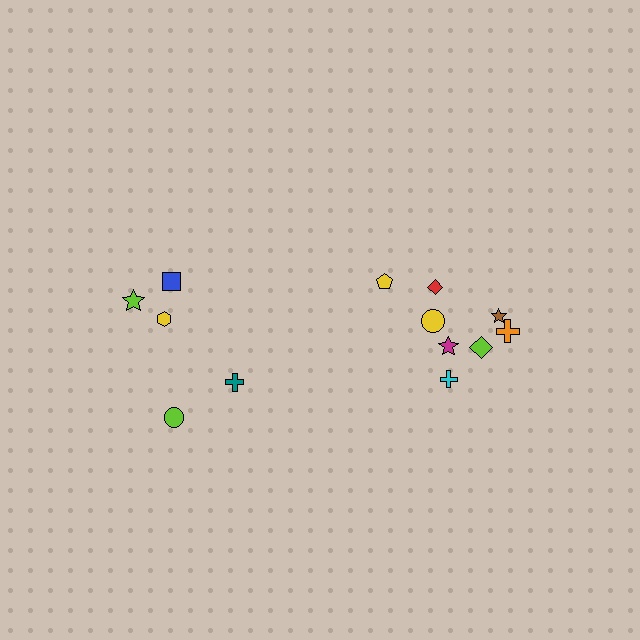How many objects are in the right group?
There are 8 objects.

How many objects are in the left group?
There are 5 objects.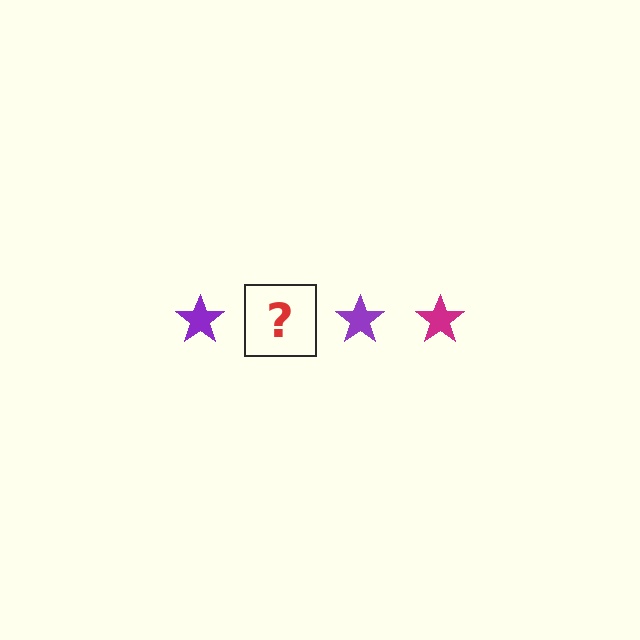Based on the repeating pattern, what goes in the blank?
The blank should be a magenta star.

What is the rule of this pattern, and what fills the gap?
The rule is that the pattern cycles through purple, magenta stars. The gap should be filled with a magenta star.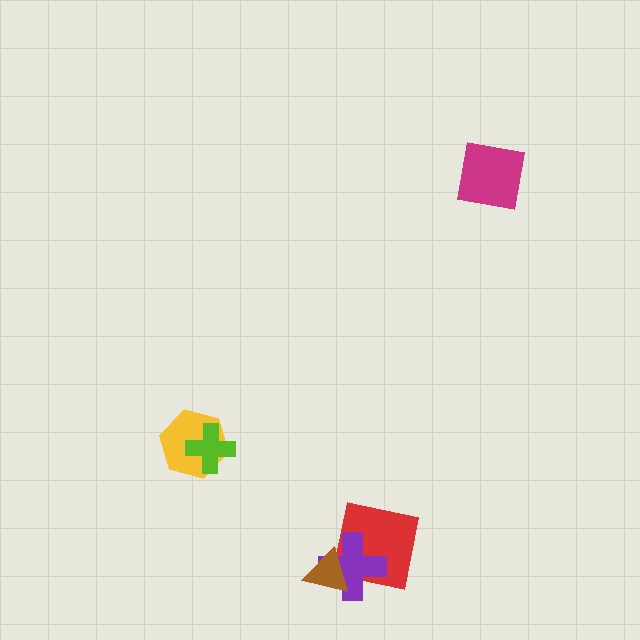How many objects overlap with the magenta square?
0 objects overlap with the magenta square.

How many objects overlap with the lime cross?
1 object overlaps with the lime cross.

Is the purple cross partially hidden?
Yes, it is partially covered by another shape.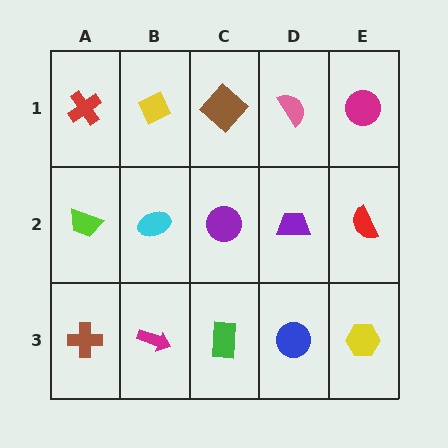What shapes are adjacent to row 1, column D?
A purple trapezoid (row 2, column D), a brown diamond (row 1, column C), a magenta circle (row 1, column E).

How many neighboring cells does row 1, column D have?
3.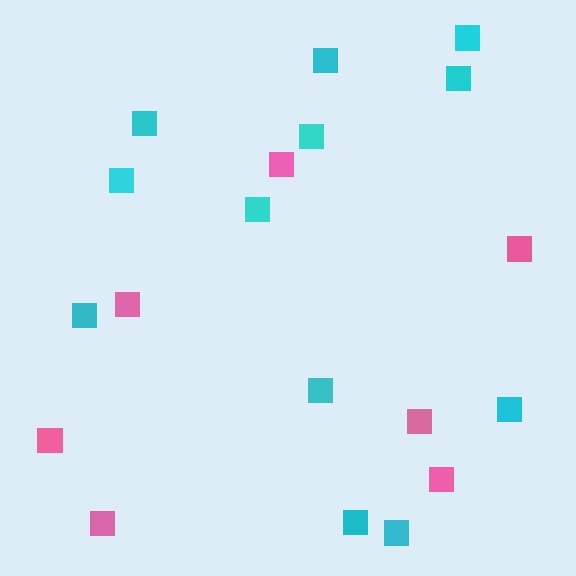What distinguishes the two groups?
There are 2 groups: one group of cyan squares (12) and one group of pink squares (7).